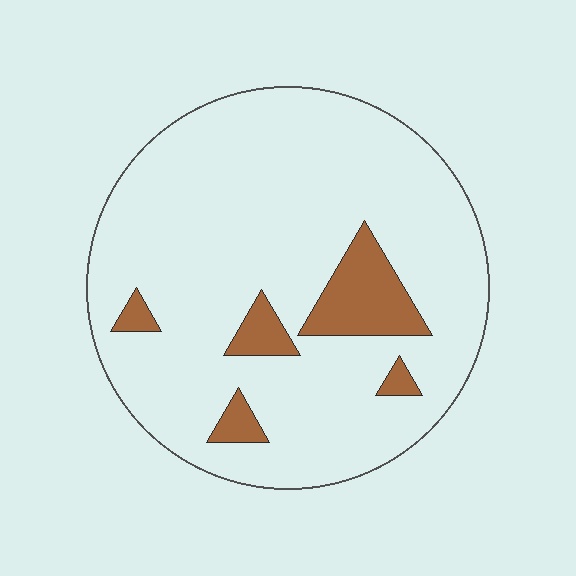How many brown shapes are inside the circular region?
5.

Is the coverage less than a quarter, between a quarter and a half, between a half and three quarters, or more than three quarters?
Less than a quarter.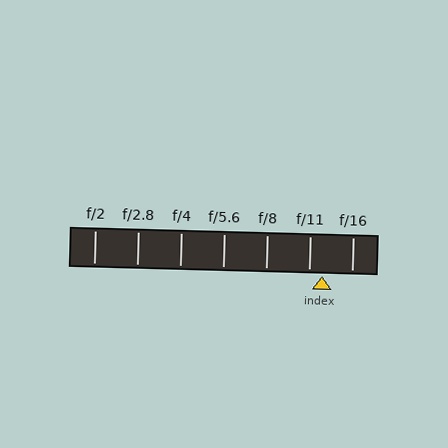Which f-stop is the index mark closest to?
The index mark is closest to f/11.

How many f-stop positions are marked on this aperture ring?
There are 7 f-stop positions marked.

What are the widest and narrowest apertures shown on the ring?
The widest aperture shown is f/2 and the narrowest is f/16.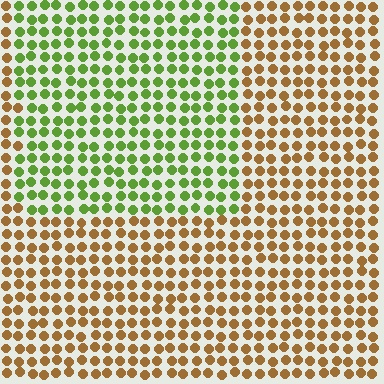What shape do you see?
I see a rectangle.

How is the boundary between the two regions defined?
The boundary is defined purely by a slight shift in hue (about 64 degrees). Spacing, size, and orientation are identical on both sides.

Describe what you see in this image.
The image is filled with small brown elements in a uniform arrangement. A rectangle-shaped region is visible where the elements are tinted to a slightly different hue, forming a subtle color boundary.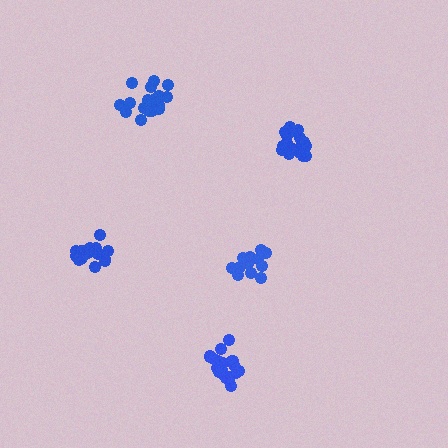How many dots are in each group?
Group 1: 17 dots, Group 2: 19 dots, Group 3: 19 dots, Group 4: 14 dots, Group 5: 18 dots (87 total).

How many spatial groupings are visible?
There are 5 spatial groupings.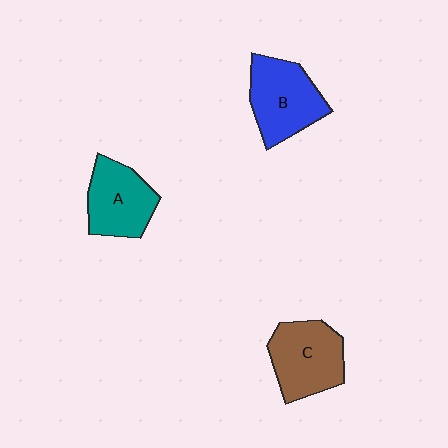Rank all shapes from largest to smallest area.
From largest to smallest: B (blue), C (brown), A (teal).